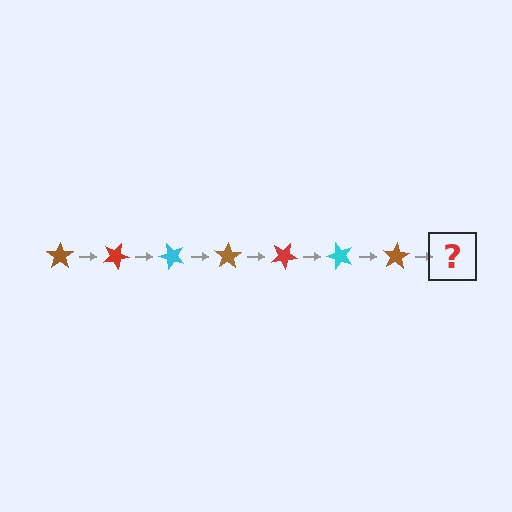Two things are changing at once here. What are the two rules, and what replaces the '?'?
The two rules are that it rotates 25 degrees each step and the color cycles through brown, red, and cyan. The '?' should be a red star, rotated 175 degrees from the start.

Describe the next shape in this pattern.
It should be a red star, rotated 175 degrees from the start.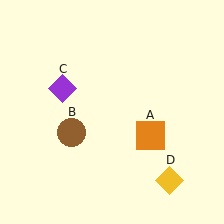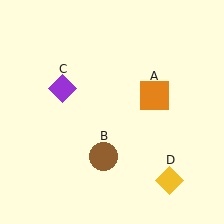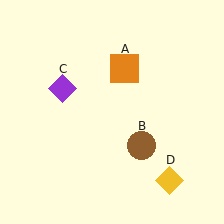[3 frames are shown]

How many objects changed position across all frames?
2 objects changed position: orange square (object A), brown circle (object B).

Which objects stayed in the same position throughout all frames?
Purple diamond (object C) and yellow diamond (object D) remained stationary.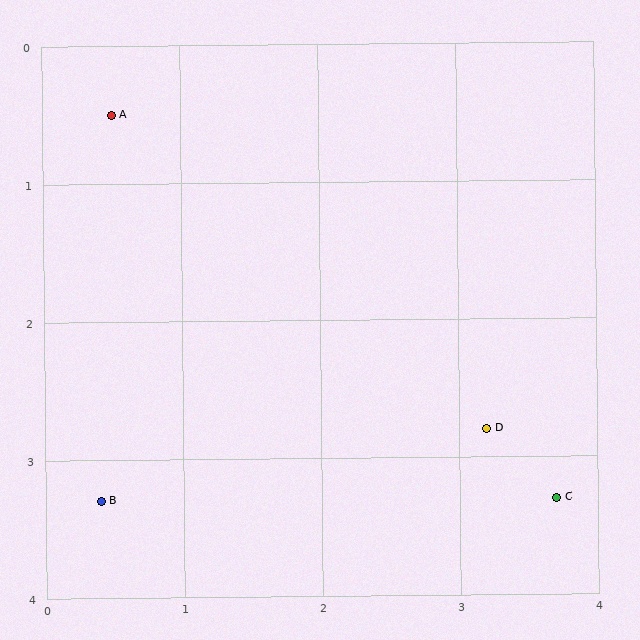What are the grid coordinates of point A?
Point A is at approximately (0.5, 0.5).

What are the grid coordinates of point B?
Point B is at approximately (0.4, 3.3).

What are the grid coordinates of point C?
Point C is at approximately (3.7, 3.3).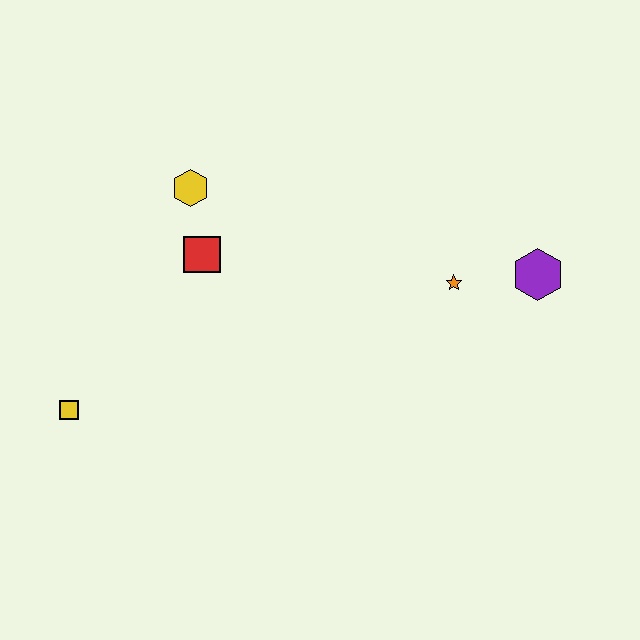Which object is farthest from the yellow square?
The purple hexagon is farthest from the yellow square.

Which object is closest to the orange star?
The purple hexagon is closest to the orange star.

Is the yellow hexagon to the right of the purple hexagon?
No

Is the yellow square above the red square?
No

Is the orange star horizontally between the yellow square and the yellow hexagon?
No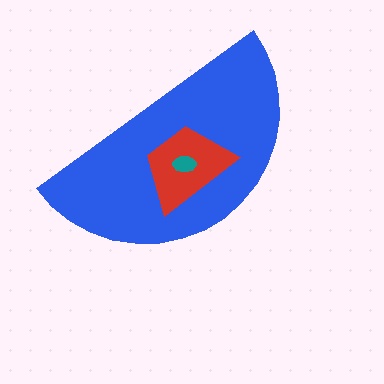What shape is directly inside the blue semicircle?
The red trapezoid.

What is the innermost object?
The teal ellipse.